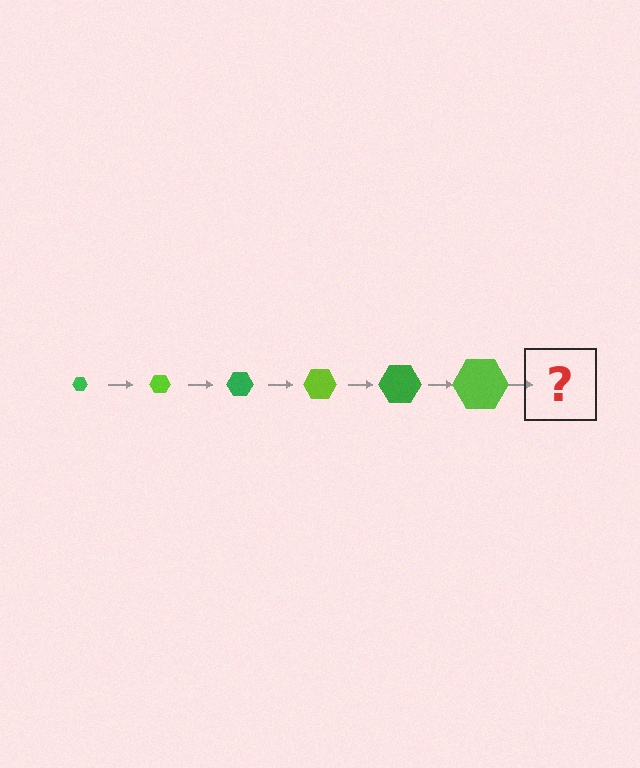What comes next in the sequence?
The next element should be a green hexagon, larger than the previous one.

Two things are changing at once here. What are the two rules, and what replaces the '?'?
The two rules are that the hexagon grows larger each step and the color cycles through green and lime. The '?' should be a green hexagon, larger than the previous one.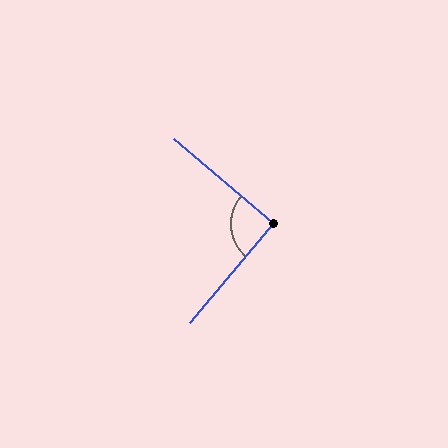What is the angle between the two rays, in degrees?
Approximately 90 degrees.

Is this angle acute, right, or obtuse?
It is approximately a right angle.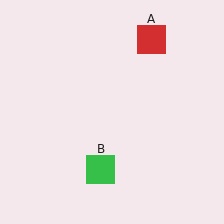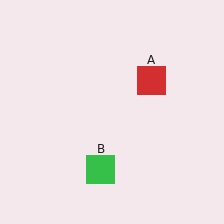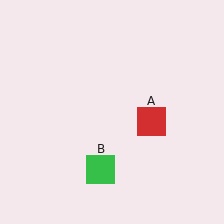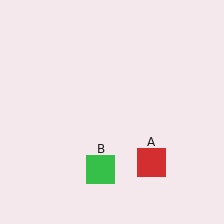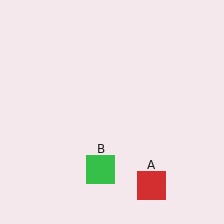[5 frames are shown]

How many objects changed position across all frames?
1 object changed position: red square (object A).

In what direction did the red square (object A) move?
The red square (object A) moved down.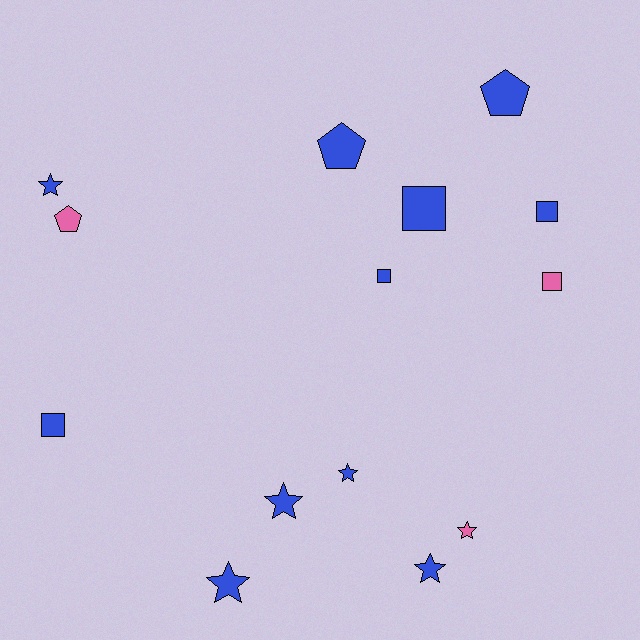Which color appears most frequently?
Blue, with 11 objects.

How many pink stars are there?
There is 1 pink star.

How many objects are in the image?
There are 14 objects.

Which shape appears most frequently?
Star, with 6 objects.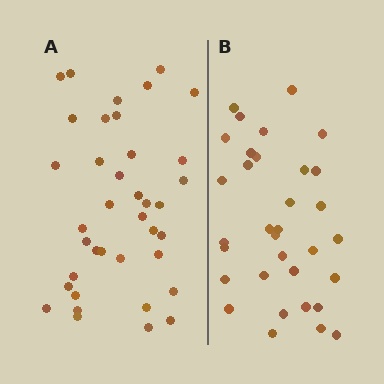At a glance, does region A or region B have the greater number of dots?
Region A (the left region) has more dots.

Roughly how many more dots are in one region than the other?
Region A has about 5 more dots than region B.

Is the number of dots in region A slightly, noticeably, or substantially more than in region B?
Region A has only slightly more — the two regions are fairly close. The ratio is roughly 1.2 to 1.